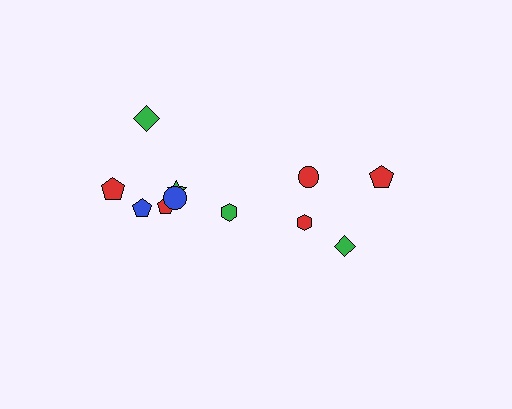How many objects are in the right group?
There are 4 objects.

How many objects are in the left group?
There are 7 objects.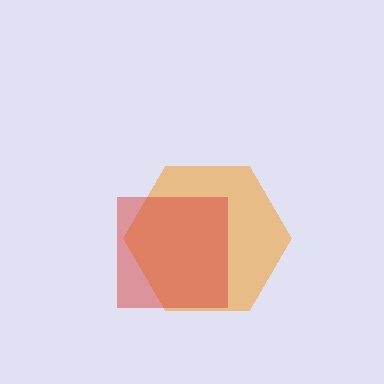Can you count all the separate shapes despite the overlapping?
Yes, there are 2 separate shapes.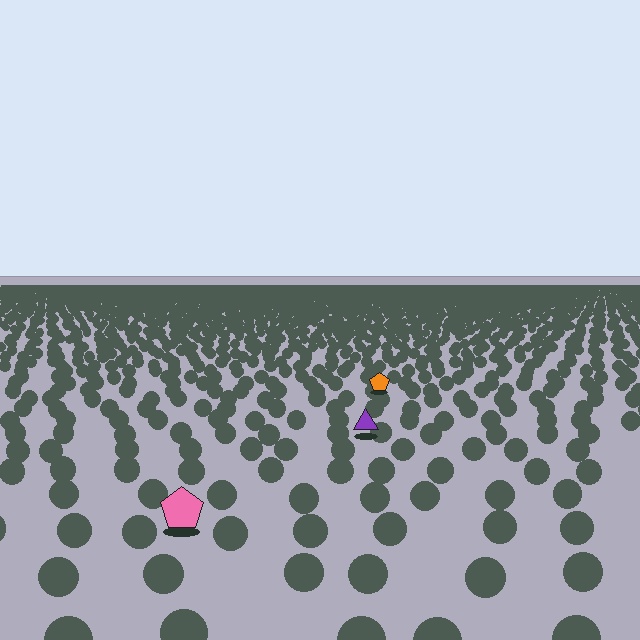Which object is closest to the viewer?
The pink pentagon is closest. The texture marks near it are larger and more spread out.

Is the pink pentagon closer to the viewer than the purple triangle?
Yes. The pink pentagon is closer — you can tell from the texture gradient: the ground texture is coarser near it.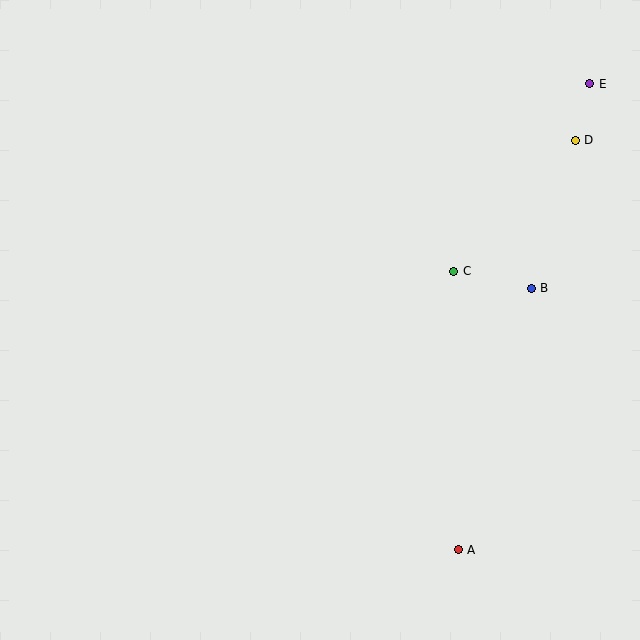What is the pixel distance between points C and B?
The distance between C and B is 80 pixels.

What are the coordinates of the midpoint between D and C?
The midpoint between D and C is at (514, 206).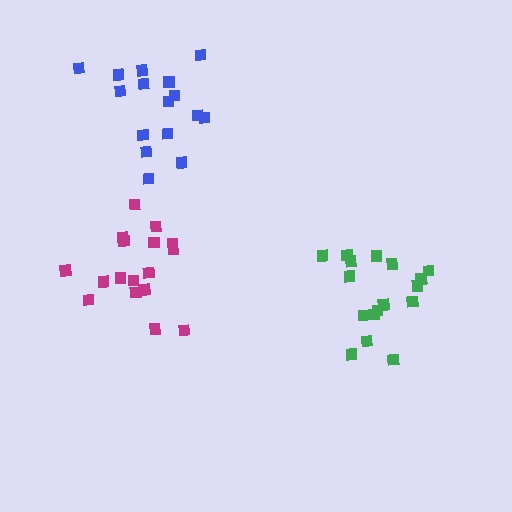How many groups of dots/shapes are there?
There are 3 groups.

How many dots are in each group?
Group 1: 17 dots, Group 2: 17 dots, Group 3: 16 dots (50 total).